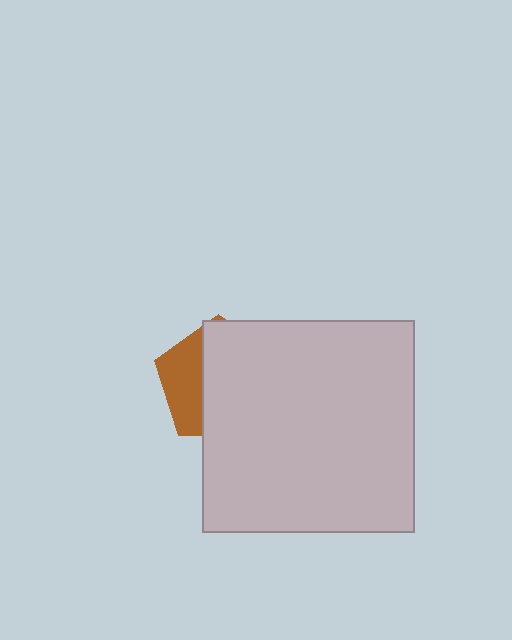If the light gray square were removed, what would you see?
You would see the complete brown pentagon.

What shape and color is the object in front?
The object in front is a light gray square.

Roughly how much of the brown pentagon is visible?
A small part of it is visible (roughly 33%).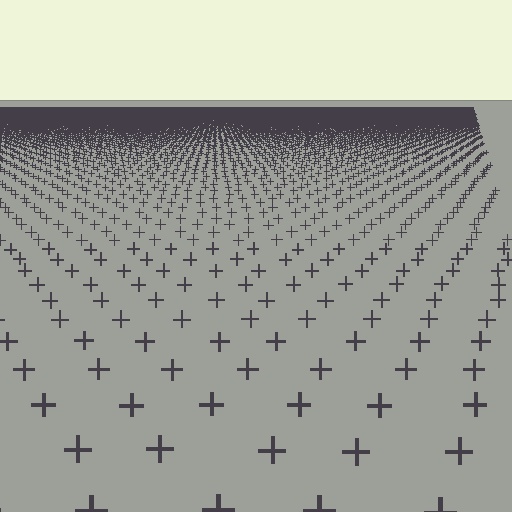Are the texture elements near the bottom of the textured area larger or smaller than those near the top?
Larger. Near the bottom, elements are closer to the viewer and appear at a bigger on-screen size.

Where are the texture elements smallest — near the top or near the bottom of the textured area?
Near the top.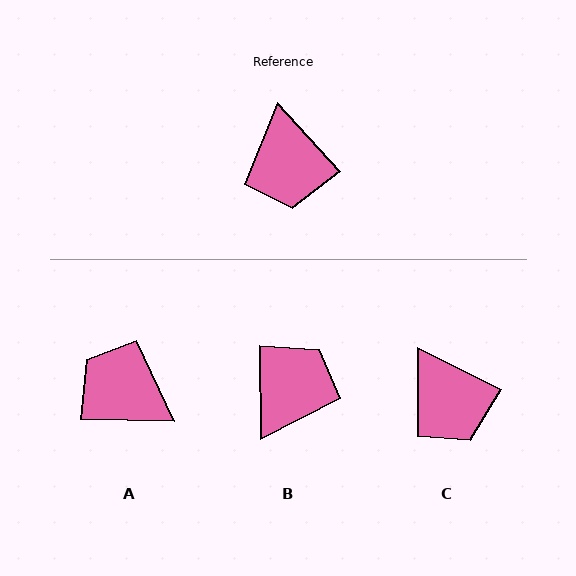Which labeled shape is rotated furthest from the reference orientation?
B, about 139 degrees away.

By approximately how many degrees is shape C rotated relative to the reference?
Approximately 22 degrees counter-clockwise.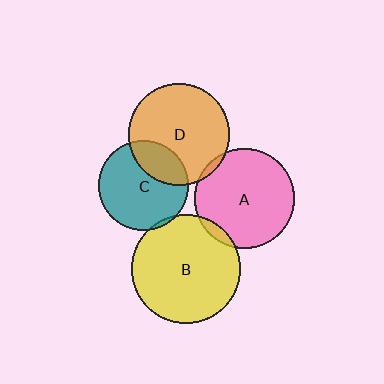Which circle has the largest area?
Circle B (yellow).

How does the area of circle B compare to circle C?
Approximately 1.5 times.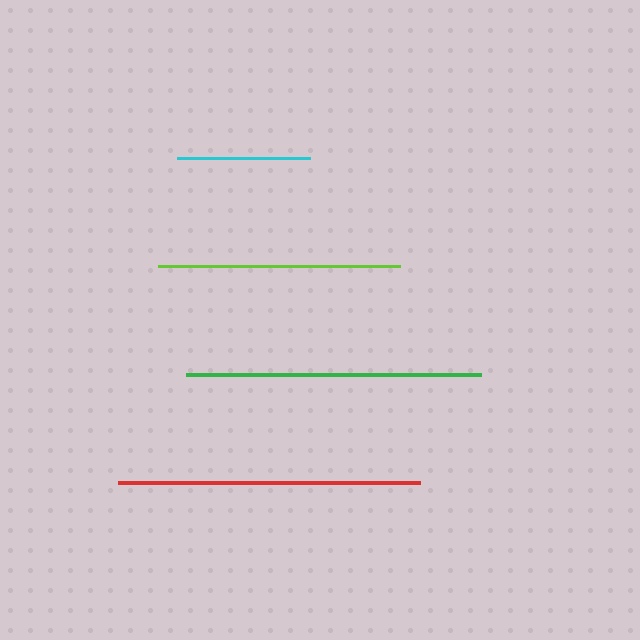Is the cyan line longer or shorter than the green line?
The green line is longer than the cyan line.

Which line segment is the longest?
The red line is the longest at approximately 302 pixels.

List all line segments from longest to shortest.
From longest to shortest: red, green, lime, cyan.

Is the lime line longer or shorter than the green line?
The green line is longer than the lime line.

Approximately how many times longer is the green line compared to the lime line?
The green line is approximately 1.2 times the length of the lime line.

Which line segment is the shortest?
The cyan line is the shortest at approximately 133 pixels.